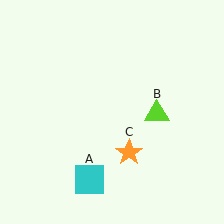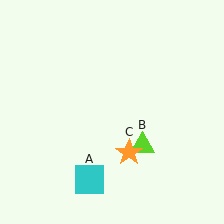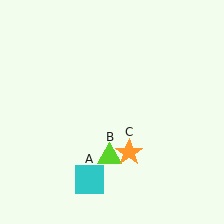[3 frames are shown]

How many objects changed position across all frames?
1 object changed position: lime triangle (object B).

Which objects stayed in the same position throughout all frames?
Cyan square (object A) and orange star (object C) remained stationary.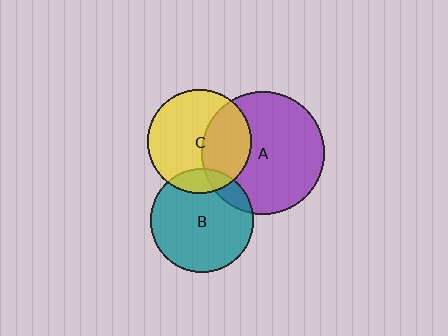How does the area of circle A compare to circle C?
Approximately 1.4 times.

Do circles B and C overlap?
Yes.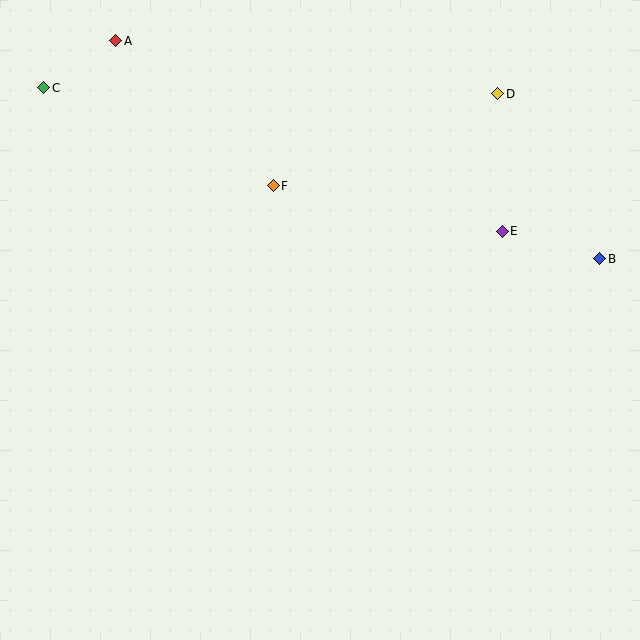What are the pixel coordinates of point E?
Point E is at (502, 231).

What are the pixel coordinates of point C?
Point C is at (44, 88).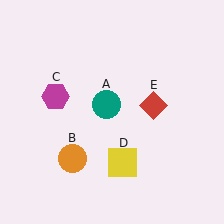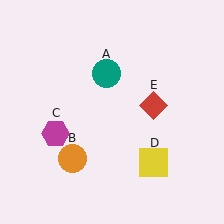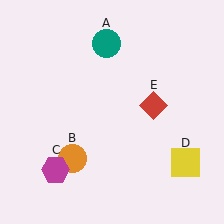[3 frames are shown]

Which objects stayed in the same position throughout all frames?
Orange circle (object B) and red diamond (object E) remained stationary.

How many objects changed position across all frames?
3 objects changed position: teal circle (object A), magenta hexagon (object C), yellow square (object D).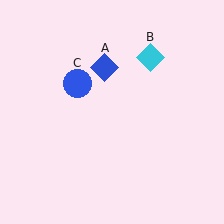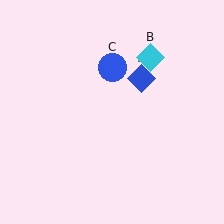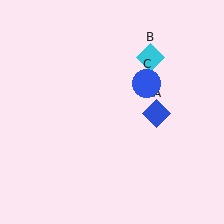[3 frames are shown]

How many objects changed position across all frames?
2 objects changed position: blue diamond (object A), blue circle (object C).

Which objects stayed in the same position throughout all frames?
Cyan diamond (object B) remained stationary.